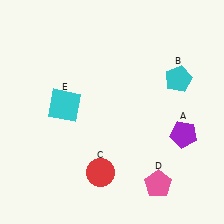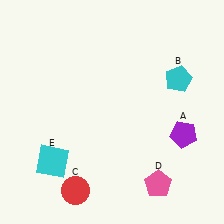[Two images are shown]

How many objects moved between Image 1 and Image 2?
2 objects moved between the two images.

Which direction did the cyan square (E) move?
The cyan square (E) moved down.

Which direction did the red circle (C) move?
The red circle (C) moved left.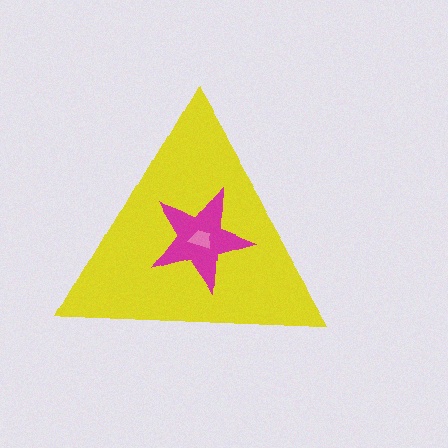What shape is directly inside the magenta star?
The pink trapezoid.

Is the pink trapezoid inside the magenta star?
Yes.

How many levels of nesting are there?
3.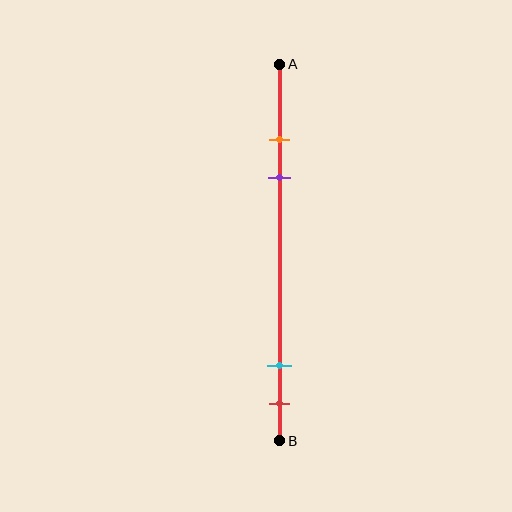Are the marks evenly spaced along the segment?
No, the marks are not evenly spaced.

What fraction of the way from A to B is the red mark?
The red mark is approximately 90% (0.9) of the way from A to B.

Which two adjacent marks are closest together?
The orange and purple marks are the closest adjacent pair.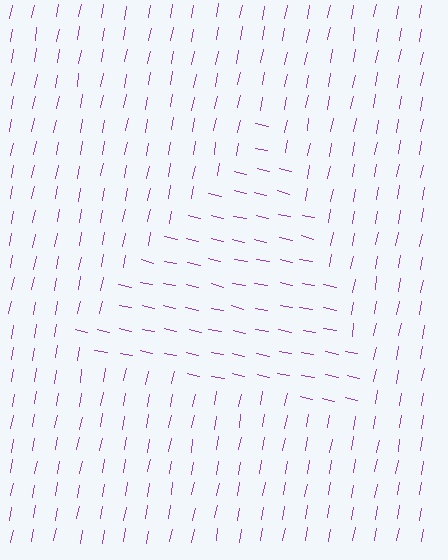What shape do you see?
I see a triangle.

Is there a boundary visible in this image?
Yes, there is a texture boundary formed by a change in line orientation.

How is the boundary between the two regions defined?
The boundary is defined purely by a change in line orientation (approximately 88 degrees difference). All lines are the same color and thickness.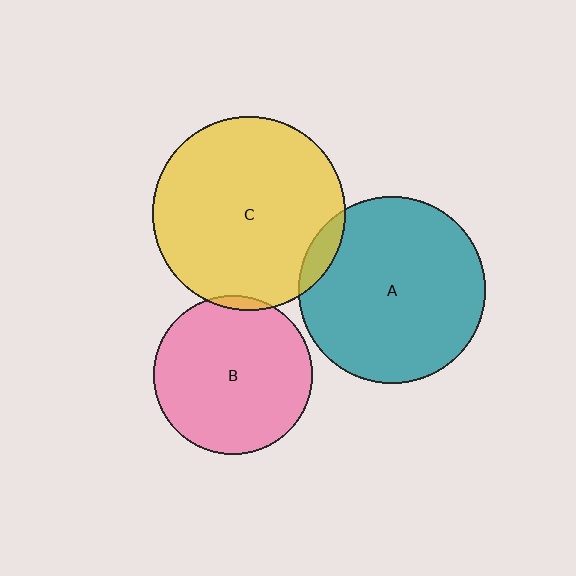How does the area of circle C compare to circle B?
Approximately 1.5 times.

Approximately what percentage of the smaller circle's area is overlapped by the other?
Approximately 5%.